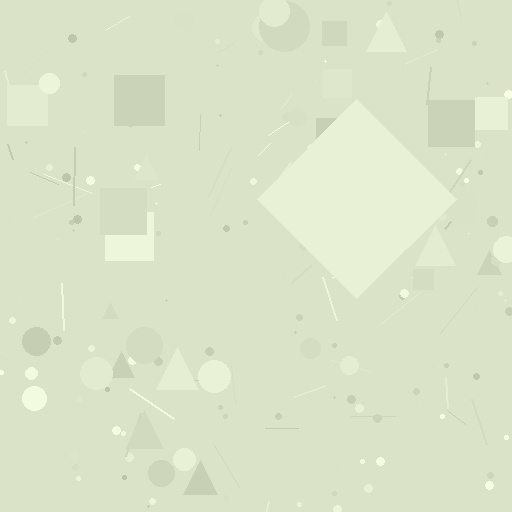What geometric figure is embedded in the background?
A diamond is embedded in the background.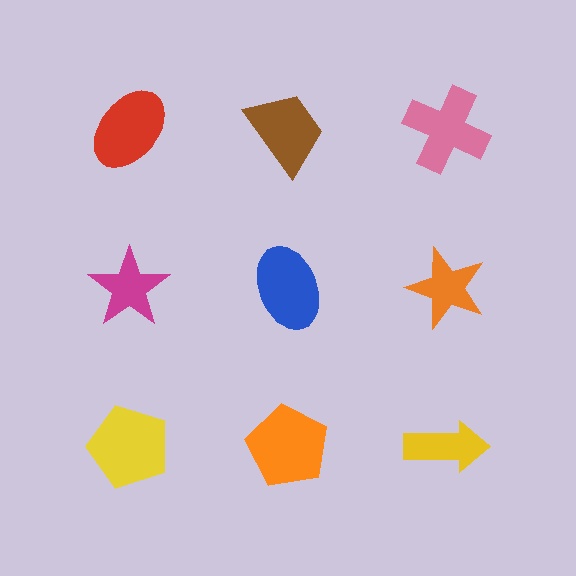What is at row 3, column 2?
An orange pentagon.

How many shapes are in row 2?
3 shapes.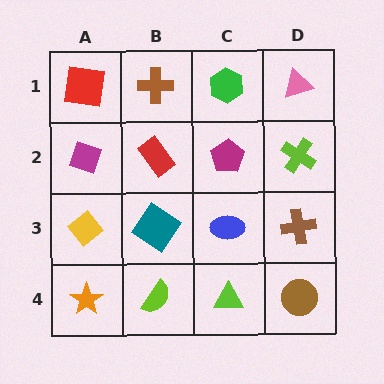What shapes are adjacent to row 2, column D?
A pink triangle (row 1, column D), a brown cross (row 3, column D), a magenta pentagon (row 2, column C).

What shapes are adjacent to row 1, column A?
A magenta diamond (row 2, column A), a brown cross (row 1, column B).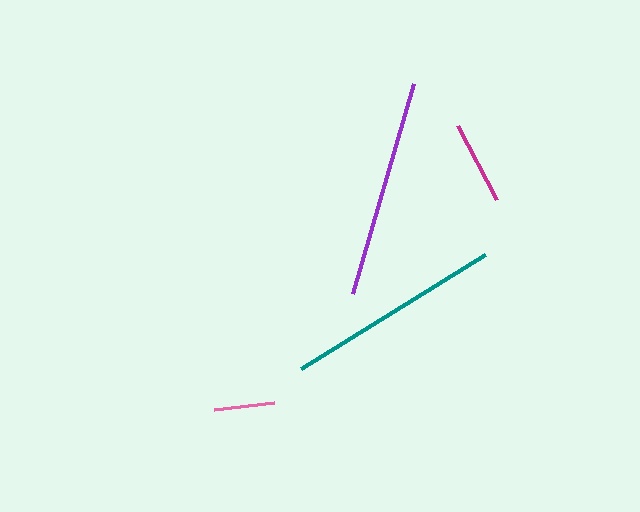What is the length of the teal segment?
The teal segment is approximately 216 pixels long.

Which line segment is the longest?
The purple line is the longest at approximately 219 pixels.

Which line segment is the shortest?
The pink line is the shortest at approximately 61 pixels.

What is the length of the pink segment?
The pink segment is approximately 61 pixels long.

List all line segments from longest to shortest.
From longest to shortest: purple, teal, magenta, pink.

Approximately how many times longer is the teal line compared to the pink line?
The teal line is approximately 3.6 times the length of the pink line.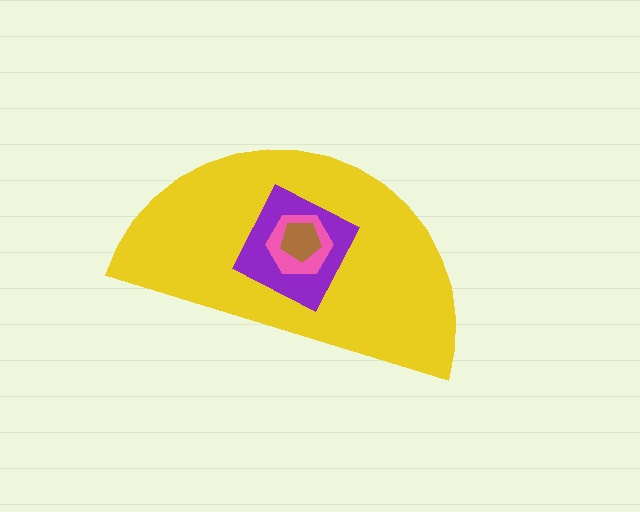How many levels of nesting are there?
4.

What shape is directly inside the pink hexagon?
The brown pentagon.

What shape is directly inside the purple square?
The pink hexagon.